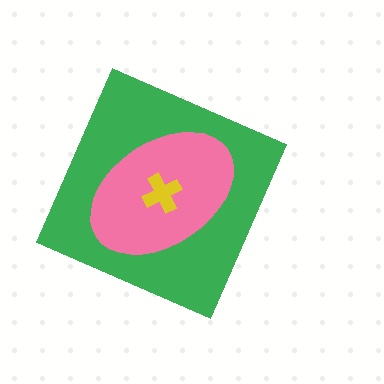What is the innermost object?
The yellow cross.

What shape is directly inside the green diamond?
The pink ellipse.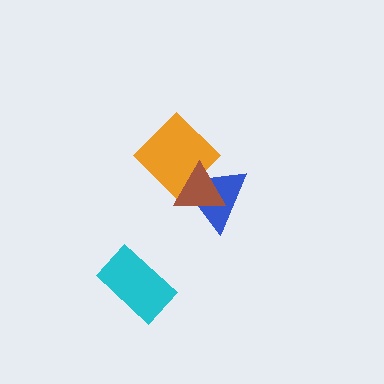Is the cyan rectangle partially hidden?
No, no other shape covers it.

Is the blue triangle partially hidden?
Yes, it is partially covered by another shape.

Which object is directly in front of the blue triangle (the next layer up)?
The orange diamond is directly in front of the blue triangle.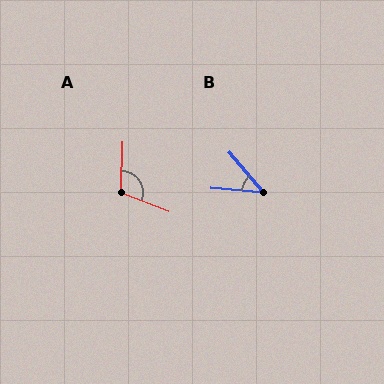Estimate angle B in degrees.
Approximately 45 degrees.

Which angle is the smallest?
B, at approximately 45 degrees.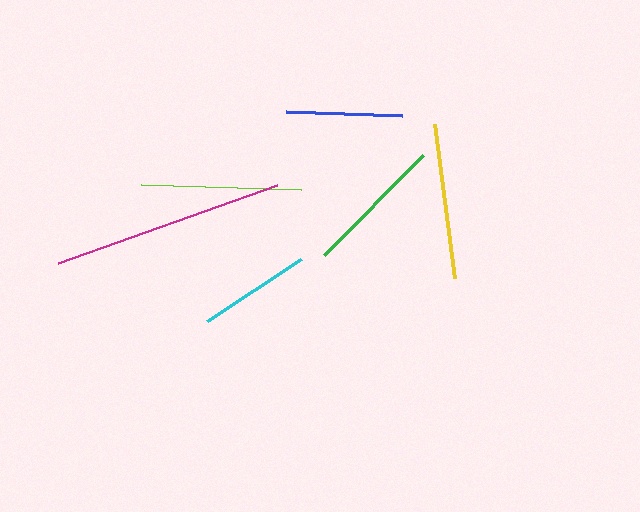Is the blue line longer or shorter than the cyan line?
The blue line is longer than the cyan line.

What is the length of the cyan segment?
The cyan segment is approximately 113 pixels long.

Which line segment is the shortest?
The cyan line is the shortest at approximately 113 pixels.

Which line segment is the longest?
The magenta line is the longest at approximately 232 pixels.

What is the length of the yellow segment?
The yellow segment is approximately 156 pixels long.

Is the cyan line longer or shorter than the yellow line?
The yellow line is longer than the cyan line.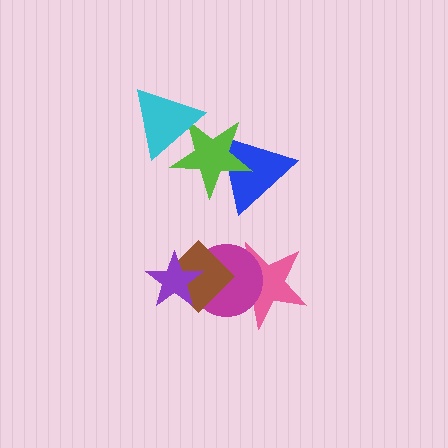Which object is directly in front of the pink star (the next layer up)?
The magenta circle is directly in front of the pink star.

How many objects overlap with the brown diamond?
3 objects overlap with the brown diamond.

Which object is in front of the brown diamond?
The purple star is in front of the brown diamond.